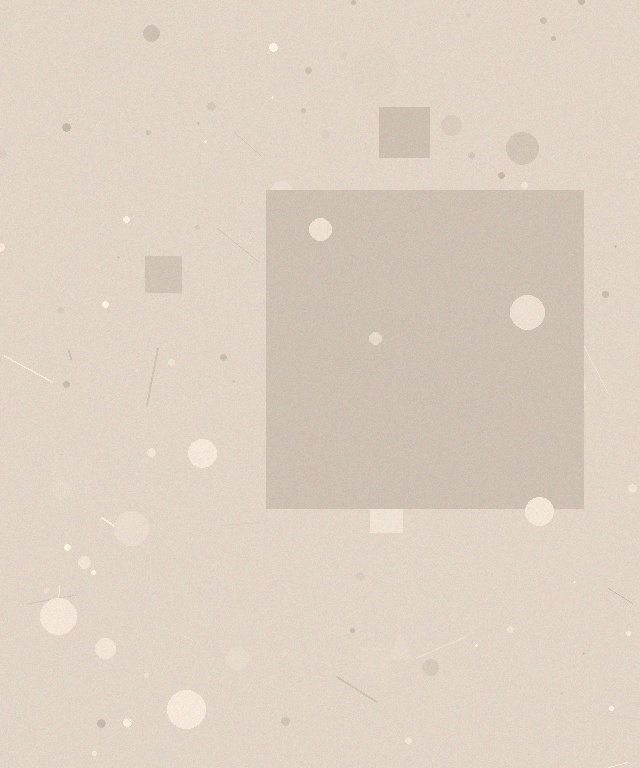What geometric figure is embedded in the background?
A square is embedded in the background.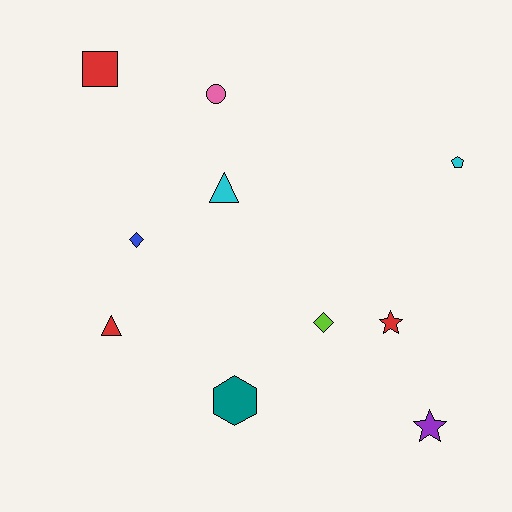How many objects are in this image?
There are 10 objects.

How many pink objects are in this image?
There is 1 pink object.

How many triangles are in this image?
There are 2 triangles.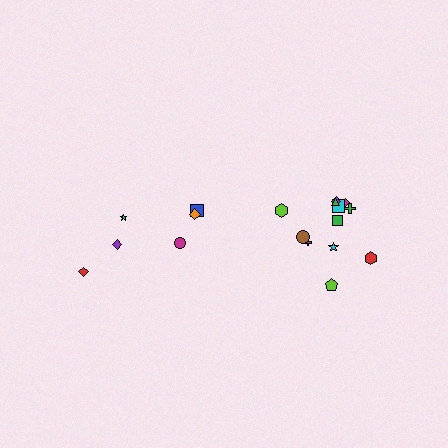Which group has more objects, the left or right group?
The right group.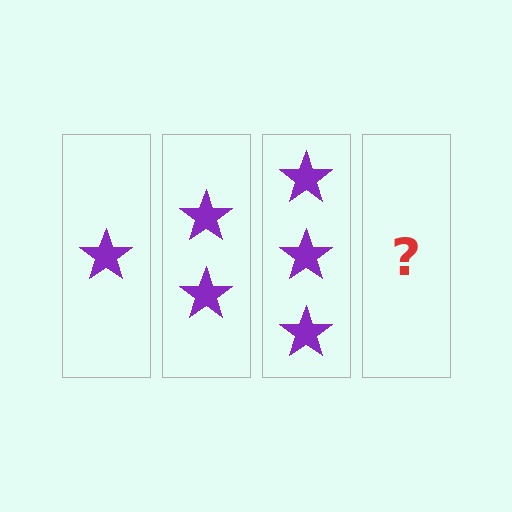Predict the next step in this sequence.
The next step is 4 stars.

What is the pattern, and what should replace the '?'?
The pattern is that each step adds one more star. The '?' should be 4 stars.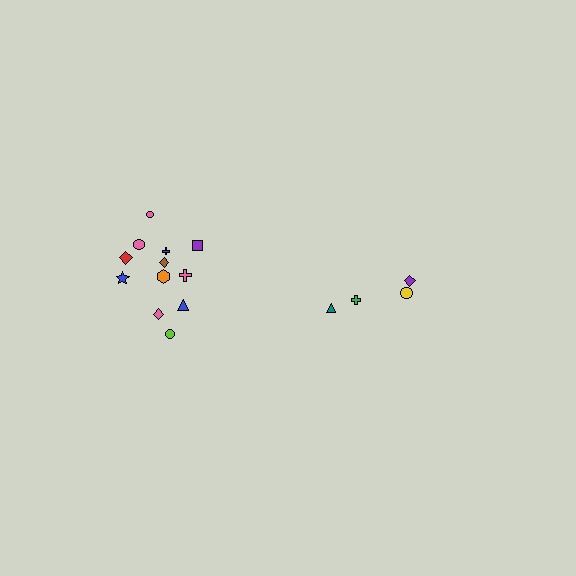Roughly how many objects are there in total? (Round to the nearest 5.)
Roughly 15 objects in total.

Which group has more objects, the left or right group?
The left group.